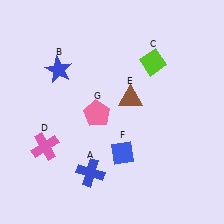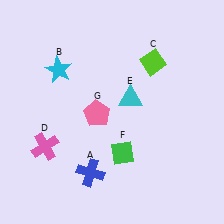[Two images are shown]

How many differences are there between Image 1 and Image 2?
There are 3 differences between the two images.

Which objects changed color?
B changed from blue to cyan. E changed from brown to cyan. F changed from blue to green.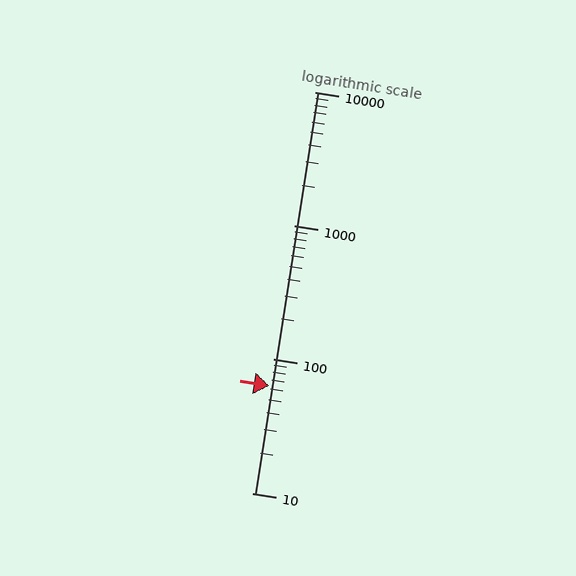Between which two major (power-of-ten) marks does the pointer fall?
The pointer is between 10 and 100.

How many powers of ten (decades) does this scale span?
The scale spans 3 decades, from 10 to 10000.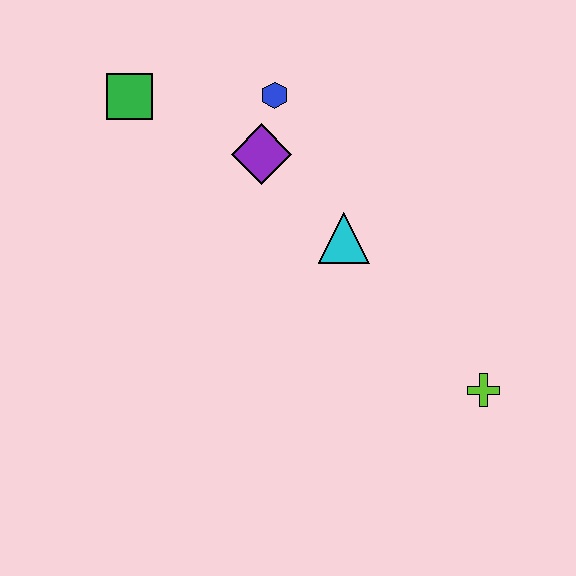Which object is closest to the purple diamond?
The blue hexagon is closest to the purple diamond.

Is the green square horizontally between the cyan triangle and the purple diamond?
No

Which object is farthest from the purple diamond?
The lime cross is farthest from the purple diamond.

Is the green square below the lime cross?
No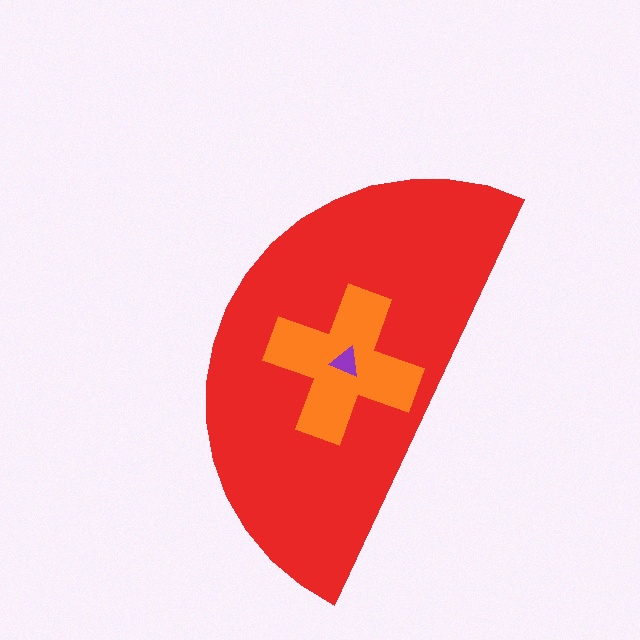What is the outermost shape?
The red semicircle.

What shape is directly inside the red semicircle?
The orange cross.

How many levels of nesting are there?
3.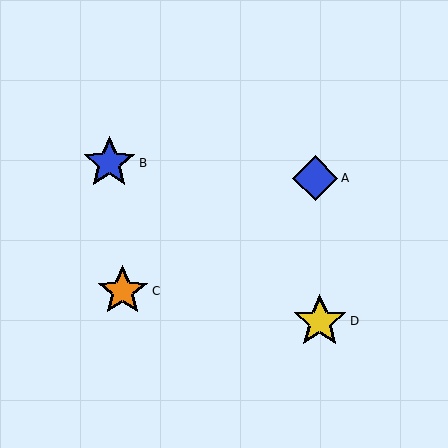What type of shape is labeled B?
Shape B is a blue star.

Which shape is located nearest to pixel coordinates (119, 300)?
The orange star (labeled C) at (123, 291) is nearest to that location.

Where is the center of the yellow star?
The center of the yellow star is at (320, 321).